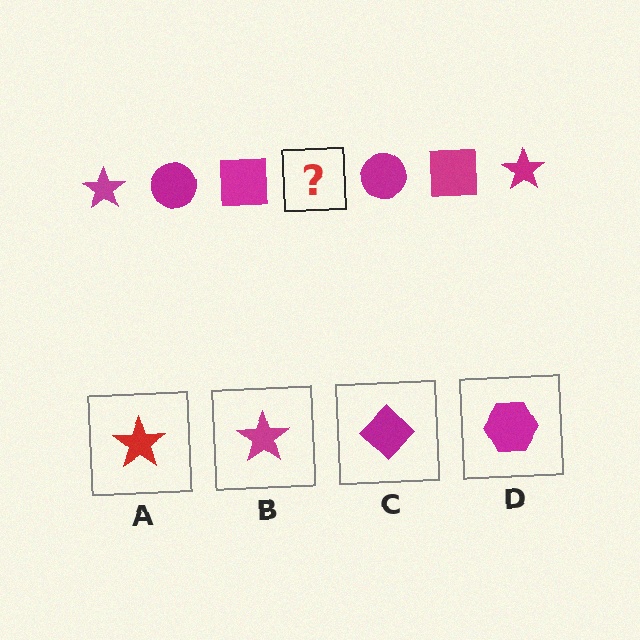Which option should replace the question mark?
Option B.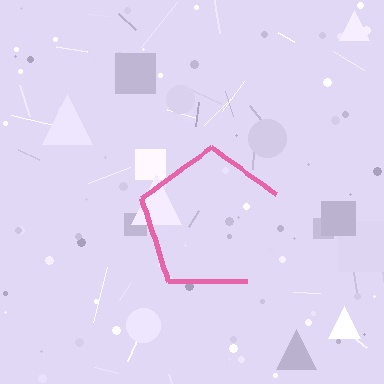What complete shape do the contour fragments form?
The contour fragments form a pentagon.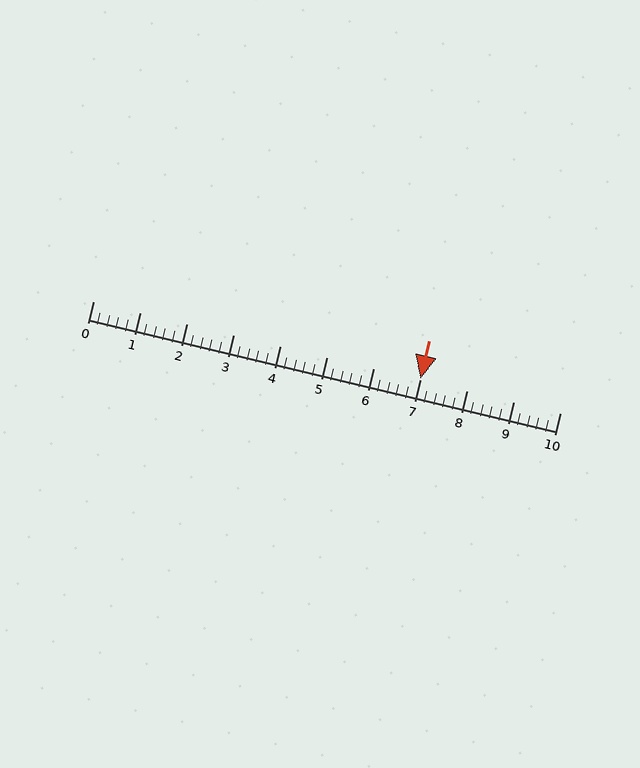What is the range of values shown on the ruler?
The ruler shows values from 0 to 10.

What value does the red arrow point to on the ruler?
The red arrow points to approximately 7.0.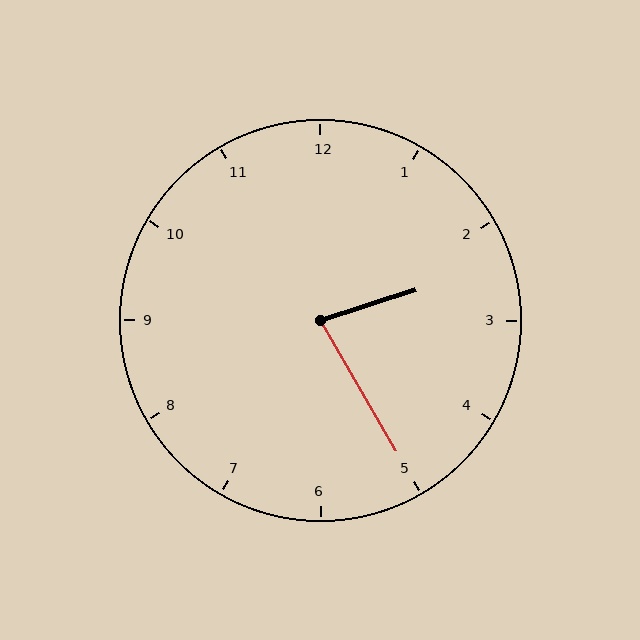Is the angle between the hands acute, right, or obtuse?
It is acute.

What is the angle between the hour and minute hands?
Approximately 78 degrees.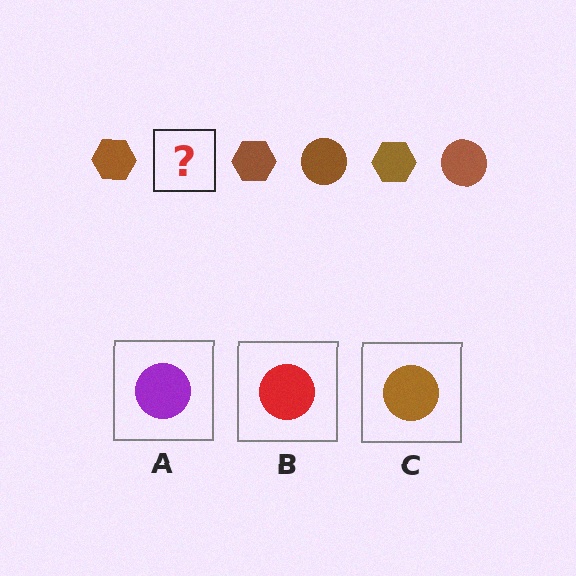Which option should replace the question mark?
Option C.